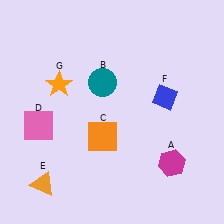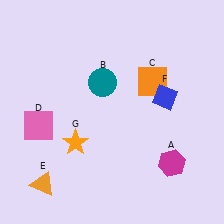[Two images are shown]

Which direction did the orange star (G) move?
The orange star (G) moved down.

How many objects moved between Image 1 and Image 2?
2 objects moved between the two images.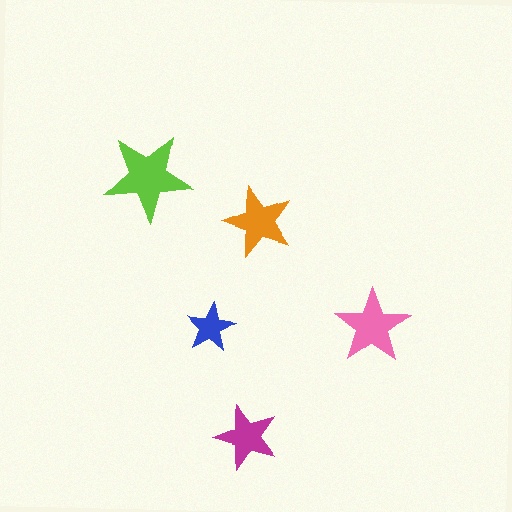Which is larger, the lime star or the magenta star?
The lime one.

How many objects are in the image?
There are 5 objects in the image.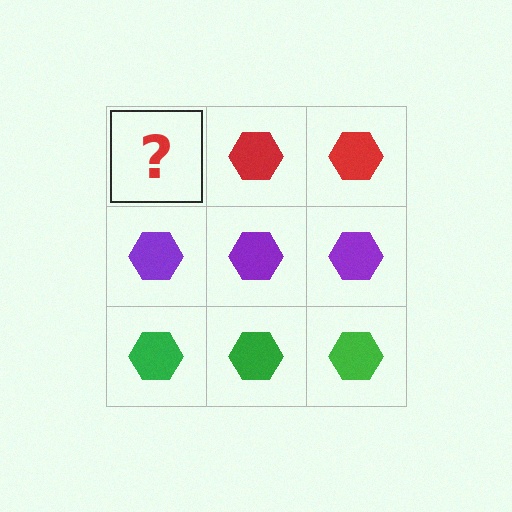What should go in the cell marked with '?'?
The missing cell should contain a red hexagon.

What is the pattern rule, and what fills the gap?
The rule is that each row has a consistent color. The gap should be filled with a red hexagon.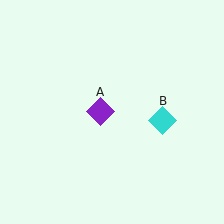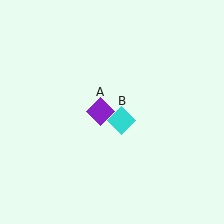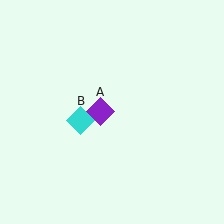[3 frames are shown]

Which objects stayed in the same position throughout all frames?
Purple diamond (object A) remained stationary.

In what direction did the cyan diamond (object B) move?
The cyan diamond (object B) moved left.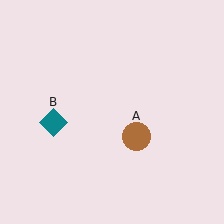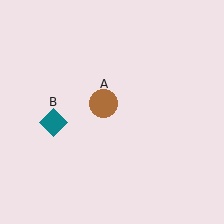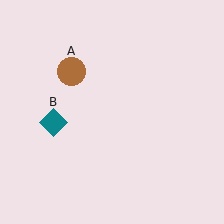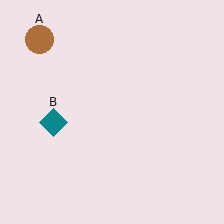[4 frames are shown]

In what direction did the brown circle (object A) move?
The brown circle (object A) moved up and to the left.